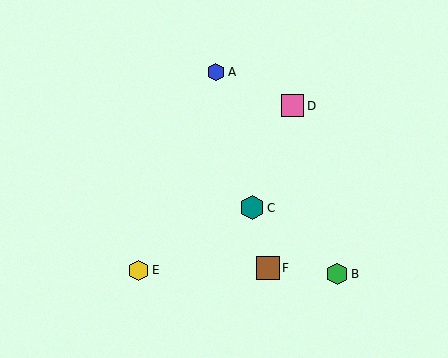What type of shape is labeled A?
Shape A is a blue hexagon.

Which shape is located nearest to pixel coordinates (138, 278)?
The yellow hexagon (labeled E) at (139, 270) is nearest to that location.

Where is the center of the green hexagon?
The center of the green hexagon is at (337, 274).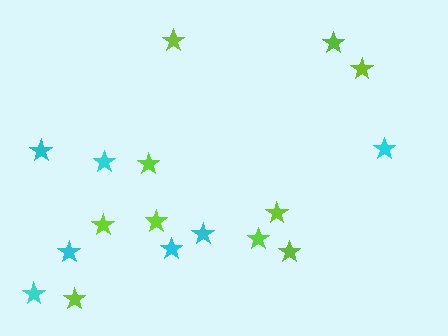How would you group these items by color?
There are 2 groups: one group of lime stars (10) and one group of cyan stars (7).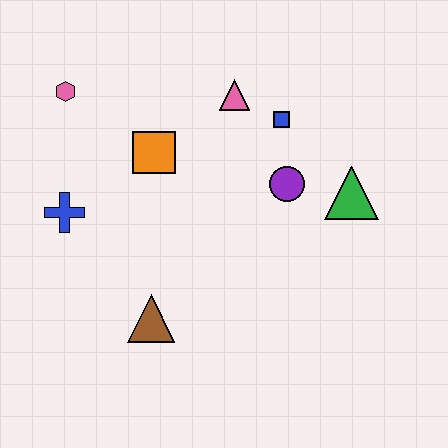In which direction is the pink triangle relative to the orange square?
The pink triangle is to the right of the orange square.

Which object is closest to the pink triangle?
The blue square is closest to the pink triangle.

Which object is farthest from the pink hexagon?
The green triangle is farthest from the pink hexagon.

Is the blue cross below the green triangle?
Yes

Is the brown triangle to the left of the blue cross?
No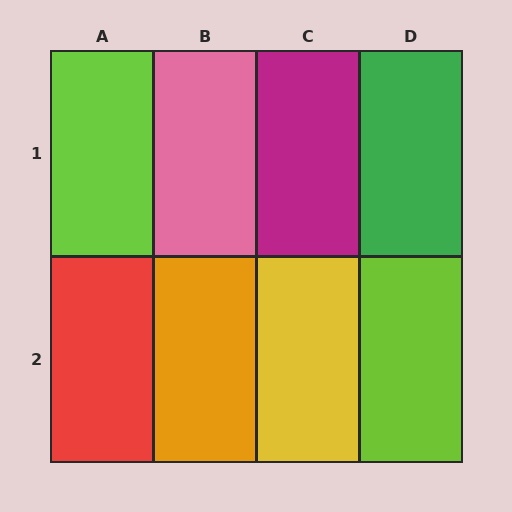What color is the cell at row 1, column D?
Green.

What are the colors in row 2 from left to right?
Red, orange, yellow, lime.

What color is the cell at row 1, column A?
Lime.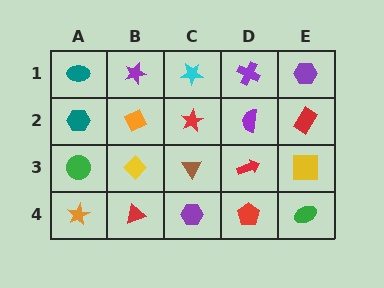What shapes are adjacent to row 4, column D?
A red arrow (row 3, column D), a purple hexagon (row 4, column C), a green ellipse (row 4, column E).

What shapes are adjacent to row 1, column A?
A teal hexagon (row 2, column A), a purple star (row 1, column B).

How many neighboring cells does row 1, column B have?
3.